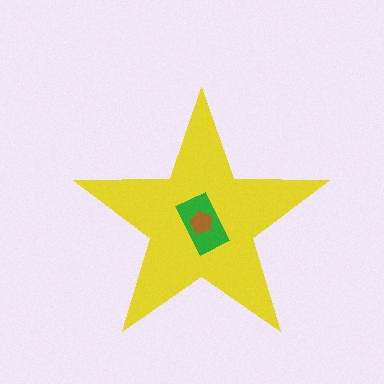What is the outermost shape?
The yellow star.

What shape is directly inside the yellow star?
The green rectangle.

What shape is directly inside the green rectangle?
The brown pentagon.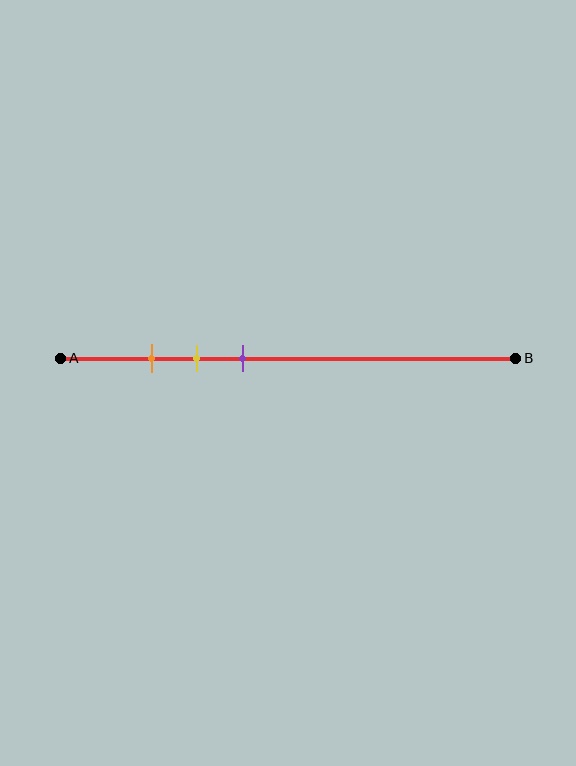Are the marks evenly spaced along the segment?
Yes, the marks are approximately evenly spaced.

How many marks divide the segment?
There are 3 marks dividing the segment.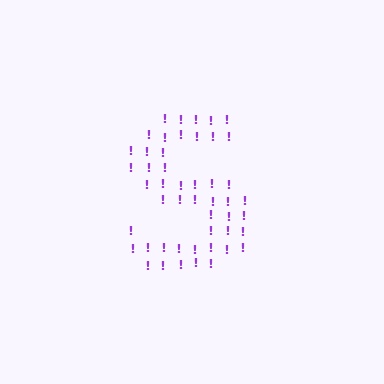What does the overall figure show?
The overall figure shows the letter S.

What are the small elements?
The small elements are exclamation marks.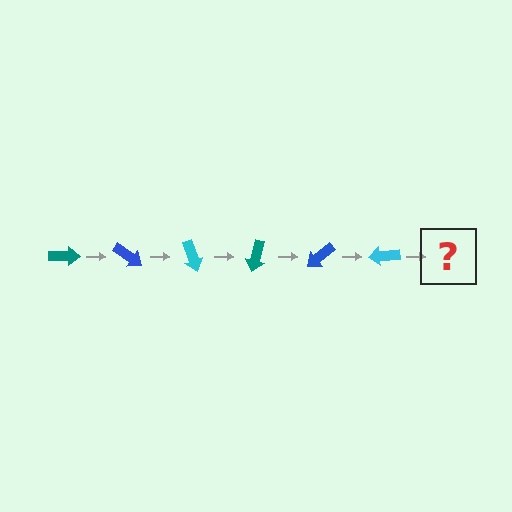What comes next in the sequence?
The next element should be a teal arrow, rotated 210 degrees from the start.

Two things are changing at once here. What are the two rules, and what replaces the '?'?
The two rules are that it rotates 35 degrees each step and the color cycles through teal, blue, and cyan. The '?' should be a teal arrow, rotated 210 degrees from the start.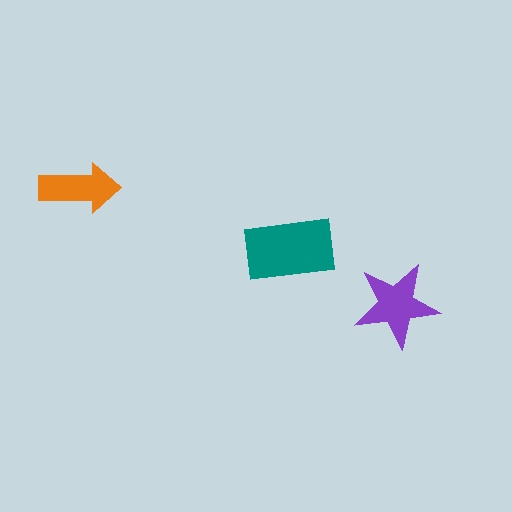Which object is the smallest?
The orange arrow.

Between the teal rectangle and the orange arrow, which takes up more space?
The teal rectangle.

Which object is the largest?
The teal rectangle.